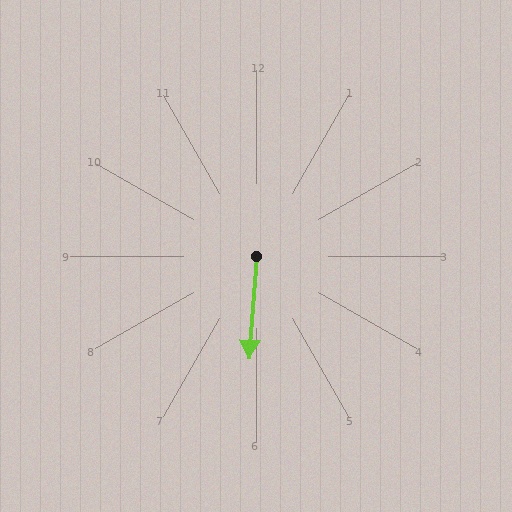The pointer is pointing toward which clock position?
Roughly 6 o'clock.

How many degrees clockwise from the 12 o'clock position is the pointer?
Approximately 184 degrees.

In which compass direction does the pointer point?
South.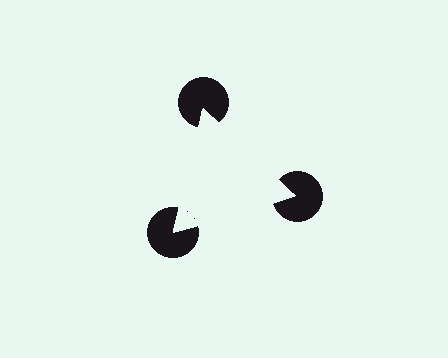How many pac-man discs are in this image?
There are 3 — one at each vertex of the illusory triangle.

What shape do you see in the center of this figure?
An illusory triangle — its edges are inferred from the aligned wedge cuts in the pac-man discs, not physically drawn.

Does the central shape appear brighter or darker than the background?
It typically appears slightly brighter than the background, even though no actual brightness change is drawn.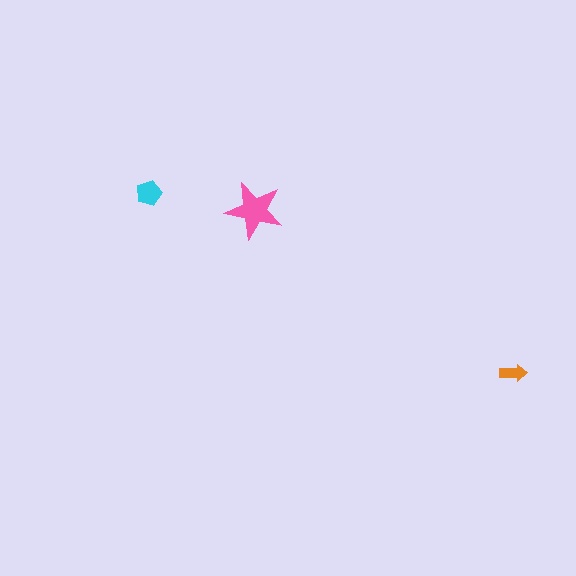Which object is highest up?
The cyan pentagon is topmost.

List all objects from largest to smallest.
The pink star, the cyan pentagon, the orange arrow.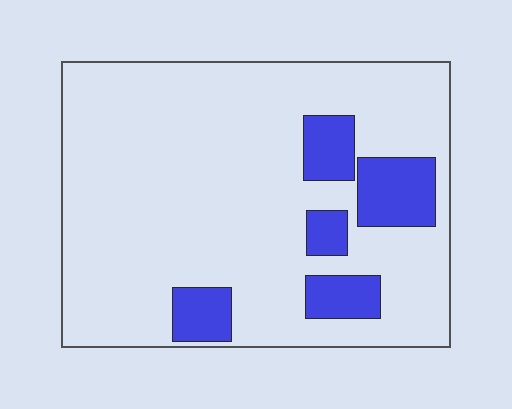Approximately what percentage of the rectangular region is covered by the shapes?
Approximately 15%.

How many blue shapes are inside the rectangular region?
5.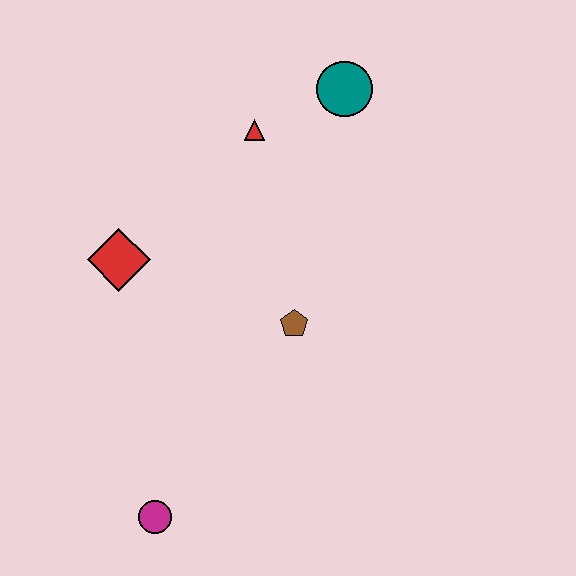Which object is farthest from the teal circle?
The magenta circle is farthest from the teal circle.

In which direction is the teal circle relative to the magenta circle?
The teal circle is above the magenta circle.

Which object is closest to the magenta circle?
The brown pentagon is closest to the magenta circle.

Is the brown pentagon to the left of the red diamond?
No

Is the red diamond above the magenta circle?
Yes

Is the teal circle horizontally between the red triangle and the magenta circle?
No